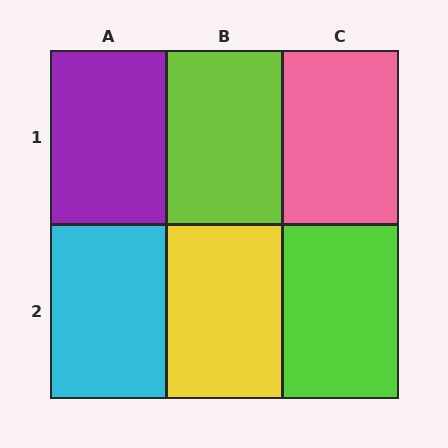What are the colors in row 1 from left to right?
Purple, lime, pink.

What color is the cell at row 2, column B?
Yellow.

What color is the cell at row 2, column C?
Lime.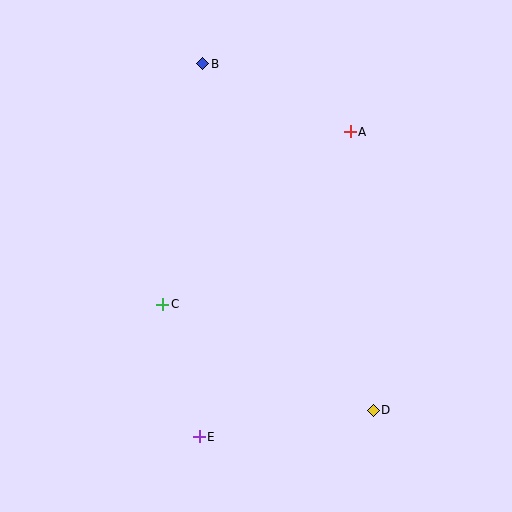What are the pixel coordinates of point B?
Point B is at (203, 64).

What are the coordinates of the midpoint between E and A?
The midpoint between E and A is at (275, 284).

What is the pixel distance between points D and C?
The distance between D and C is 236 pixels.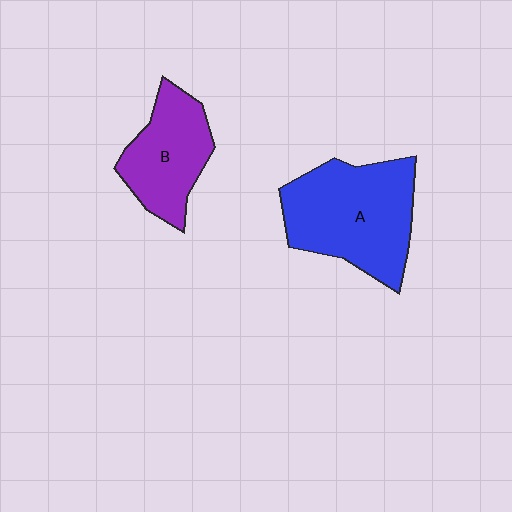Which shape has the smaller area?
Shape B (purple).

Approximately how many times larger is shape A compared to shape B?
Approximately 1.5 times.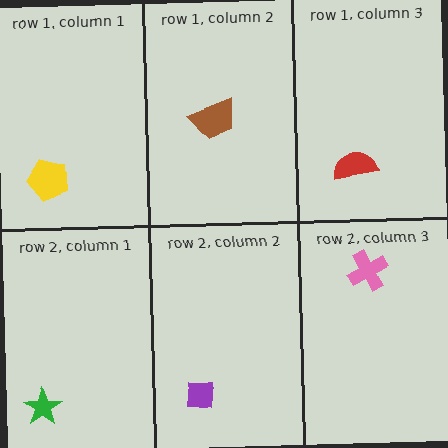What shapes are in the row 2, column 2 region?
The purple square.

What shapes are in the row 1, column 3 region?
The red semicircle.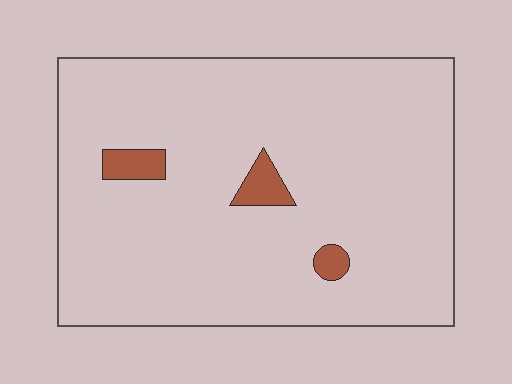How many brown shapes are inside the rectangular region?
3.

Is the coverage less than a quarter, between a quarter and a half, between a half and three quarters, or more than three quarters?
Less than a quarter.